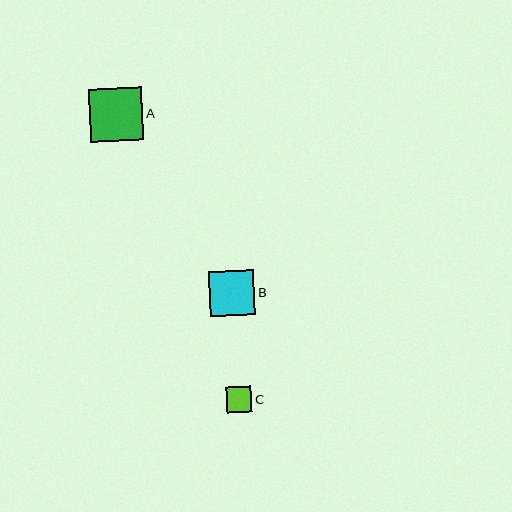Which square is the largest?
Square A is the largest with a size of approximately 53 pixels.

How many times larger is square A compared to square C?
Square A is approximately 2.0 times the size of square C.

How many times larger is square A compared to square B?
Square A is approximately 1.2 times the size of square B.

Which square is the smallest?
Square C is the smallest with a size of approximately 26 pixels.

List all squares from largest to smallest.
From largest to smallest: A, B, C.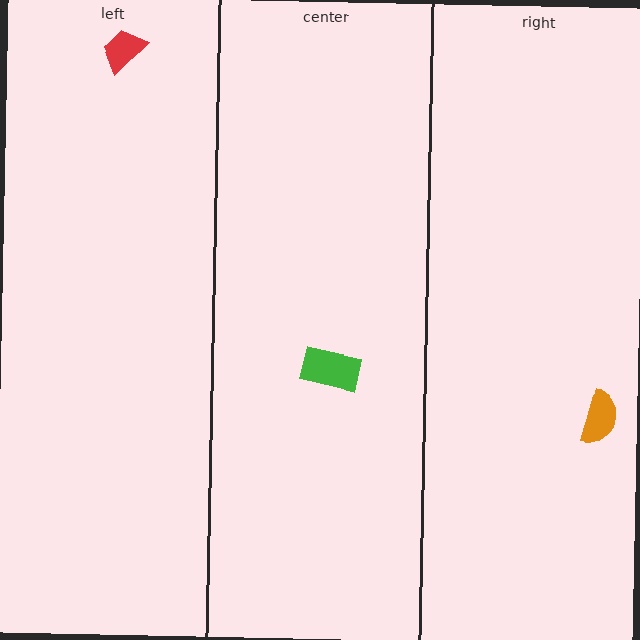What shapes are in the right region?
The orange semicircle.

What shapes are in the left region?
The red trapezoid.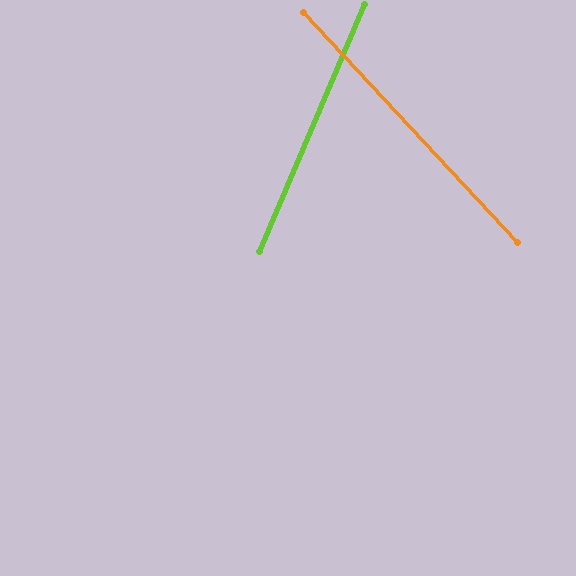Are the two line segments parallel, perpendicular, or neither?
Neither parallel nor perpendicular — they differ by about 66°.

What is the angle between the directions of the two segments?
Approximately 66 degrees.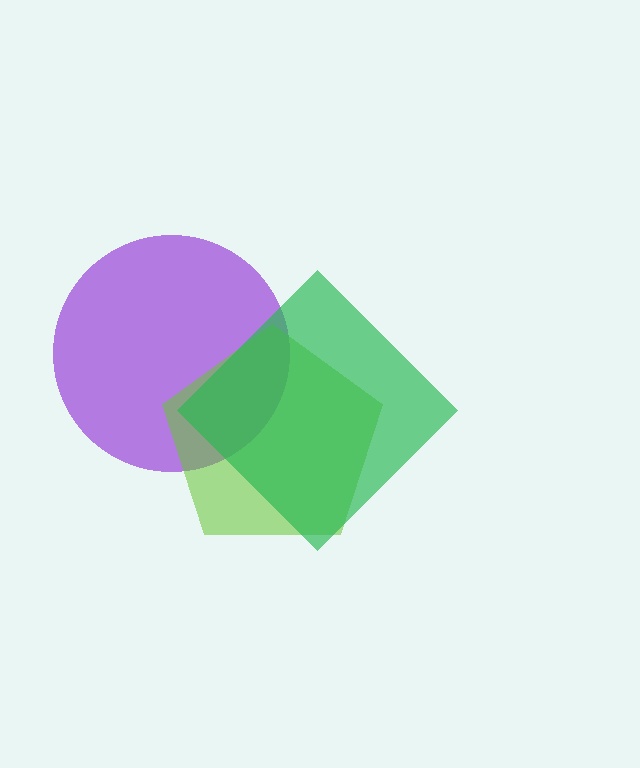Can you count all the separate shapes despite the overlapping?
Yes, there are 3 separate shapes.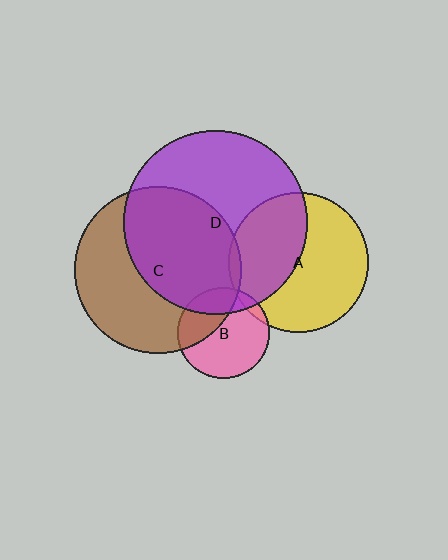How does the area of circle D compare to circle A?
Approximately 1.7 times.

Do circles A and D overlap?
Yes.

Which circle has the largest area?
Circle D (purple).